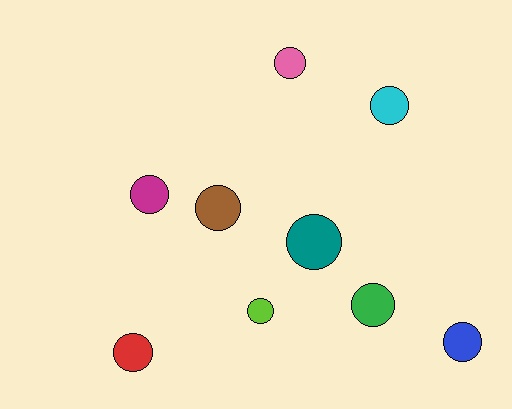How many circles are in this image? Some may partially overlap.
There are 9 circles.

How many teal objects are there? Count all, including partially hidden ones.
There is 1 teal object.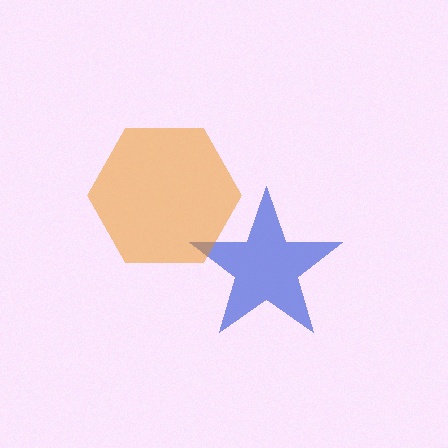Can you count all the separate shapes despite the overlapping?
Yes, there are 2 separate shapes.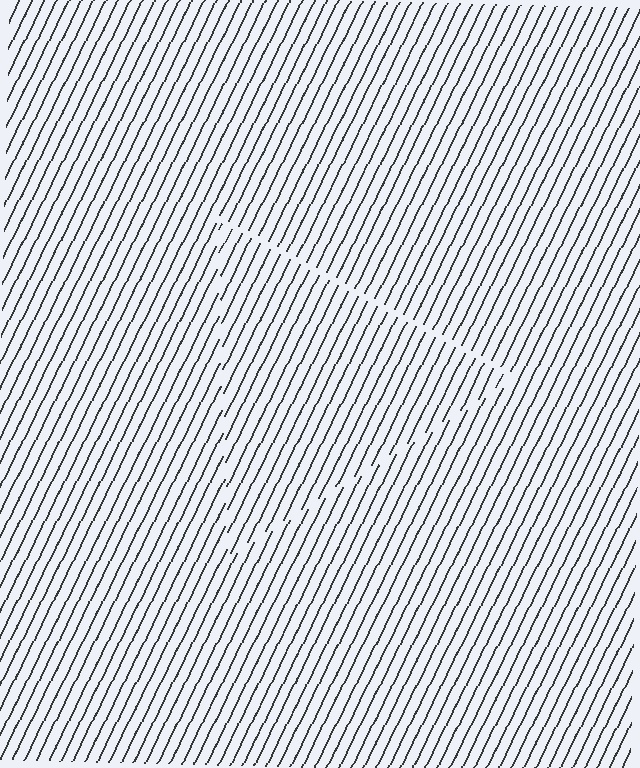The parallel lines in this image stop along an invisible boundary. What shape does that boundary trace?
An illusory triangle. The interior of the shape contains the same grating, shifted by half a period — the contour is defined by the phase discontinuity where line-ends from the inner and outer gratings abut.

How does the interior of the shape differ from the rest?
The interior of the shape contains the same grating, shifted by half a period — the contour is defined by the phase discontinuity where line-ends from the inner and outer gratings abut.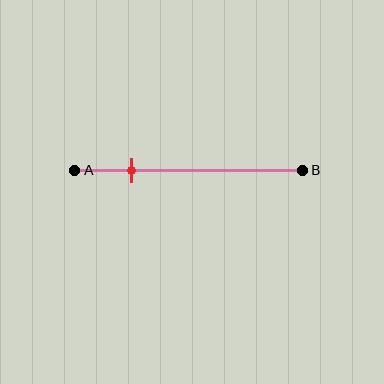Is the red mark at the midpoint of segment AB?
No, the mark is at about 25% from A, not at the 50% midpoint.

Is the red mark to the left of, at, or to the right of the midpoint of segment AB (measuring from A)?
The red mark is to the left of the midpoint of segment AB.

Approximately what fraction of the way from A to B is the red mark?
The red mark is approximately 25% of the way from A to B.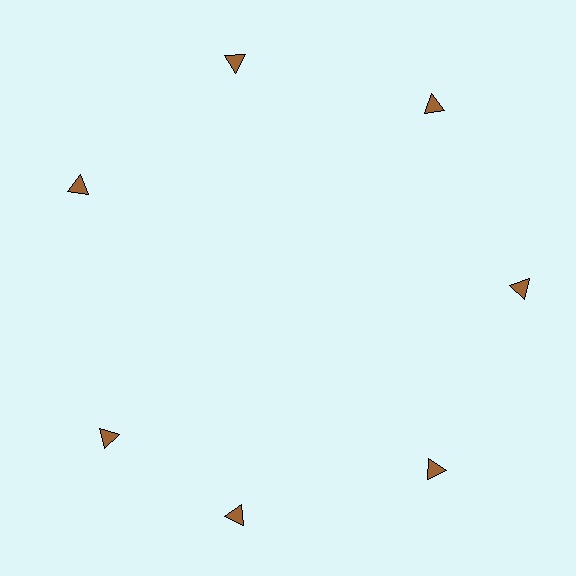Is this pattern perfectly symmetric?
No. The 7 brown triangles are arranged in a ring, but one element near the 8 o'clock position is rotated out of alignment along the ring, breaking the 7-fold rotational symmetry.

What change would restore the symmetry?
The symmetry would be restored by rotating it back into even spacing with its neighbors so that all 7 triangles sit at equal angles and equal distance from the center.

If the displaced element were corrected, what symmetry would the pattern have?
It would have 7-fold rotational symmetry — the pattern would map onto itself every 51 degrees.